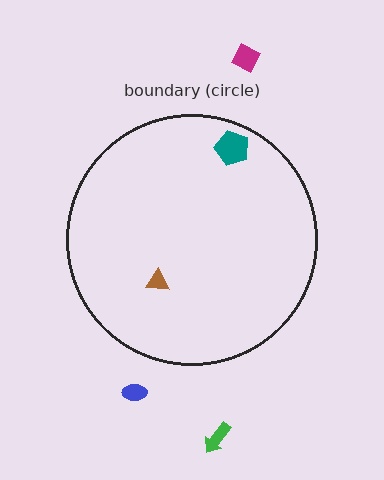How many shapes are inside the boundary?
2 inside, 3 outside.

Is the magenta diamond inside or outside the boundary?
Outside.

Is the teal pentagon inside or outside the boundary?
Inside.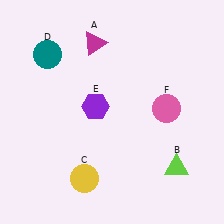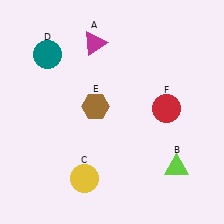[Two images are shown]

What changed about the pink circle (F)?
In Image 1, F is pink. In Image 2, it changed to red.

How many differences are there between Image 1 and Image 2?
There are 2 differences between the two images.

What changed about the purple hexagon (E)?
In Image 1, E is purple. In Image 2, it changed to brown.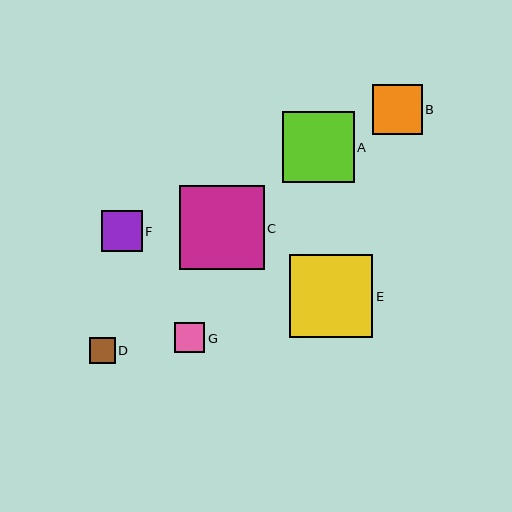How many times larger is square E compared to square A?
Square E is approximately 1.2 times the size of square A.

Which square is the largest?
Square C is the largest with a size of approximately 85 pixels.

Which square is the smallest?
Square D is the smallest with a size of approximately 26 pixels.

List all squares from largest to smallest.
From largest to smallest: C, E, A, B, F, G, D.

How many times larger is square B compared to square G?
Square B is approximately 1.6 times the size of square G.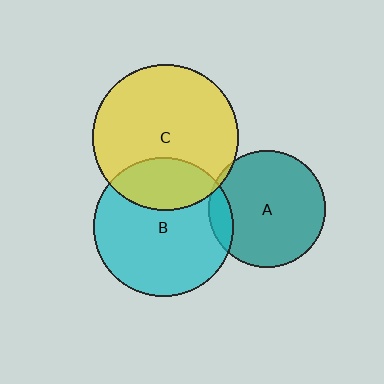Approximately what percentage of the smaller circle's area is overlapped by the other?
Approximately 5%.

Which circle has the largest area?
Circle C (yellow).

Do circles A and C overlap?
Yes.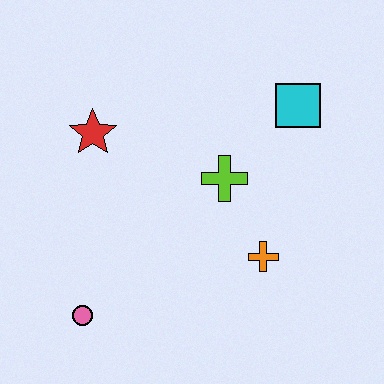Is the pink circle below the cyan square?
Yes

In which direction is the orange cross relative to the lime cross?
The orange cross is below the lime cross.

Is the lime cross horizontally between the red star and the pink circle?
No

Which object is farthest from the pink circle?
The cyan square is farthest from the pink circle.